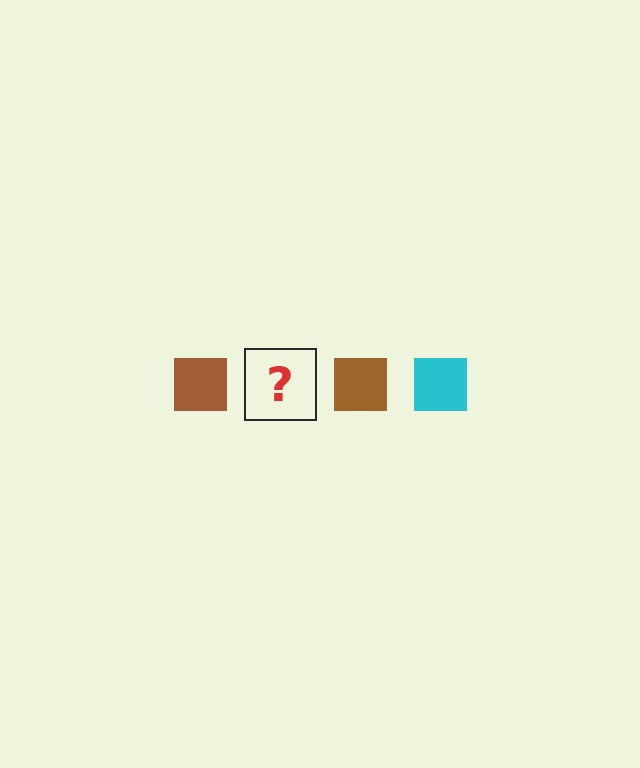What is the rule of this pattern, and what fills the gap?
The rule is that the pattern cycles through brown, cyan squares. The gap should be filled with a cyan square.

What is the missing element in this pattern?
The missing element is a cyan square.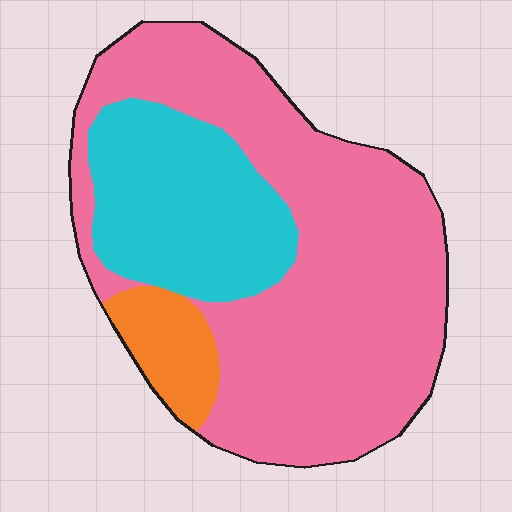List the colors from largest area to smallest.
From largest to smallest: pink, cyan, orange.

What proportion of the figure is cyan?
Cyan takes up between a quarter and a half of the figure.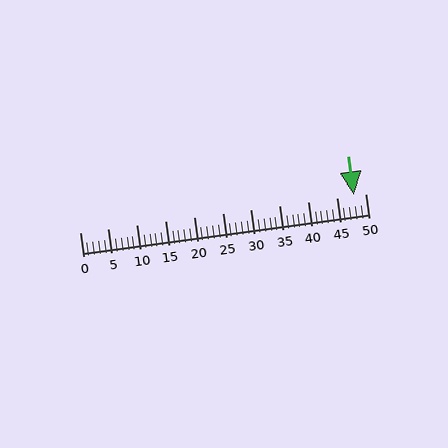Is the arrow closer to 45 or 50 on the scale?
The arrow is closer to 50.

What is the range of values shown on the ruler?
The ruler shows values from 0 to 50.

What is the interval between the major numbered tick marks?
The major tick marks are spaced 5 units apart.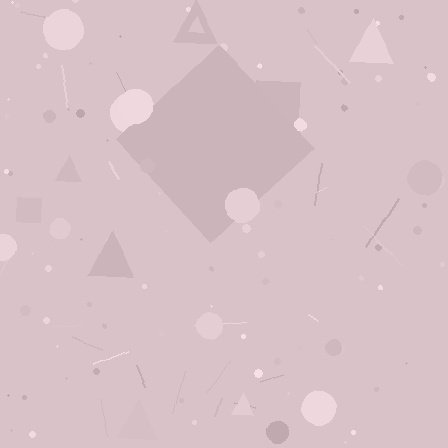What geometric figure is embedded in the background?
A diamond is embedded in the background.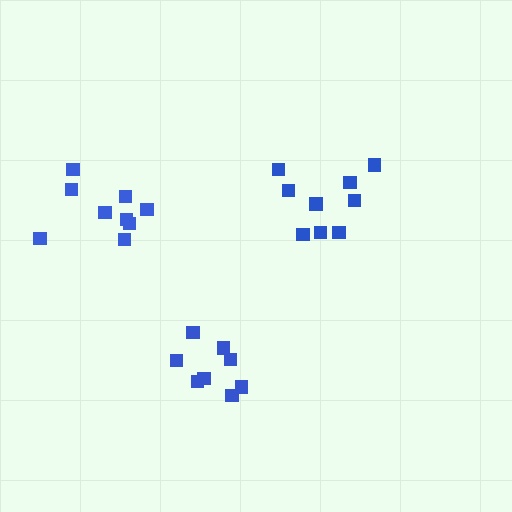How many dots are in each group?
Group 1: 8 dots, Group 2: 9 dots, Group 3: 9 dots (26 total).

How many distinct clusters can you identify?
There are 3 distinct clusters.